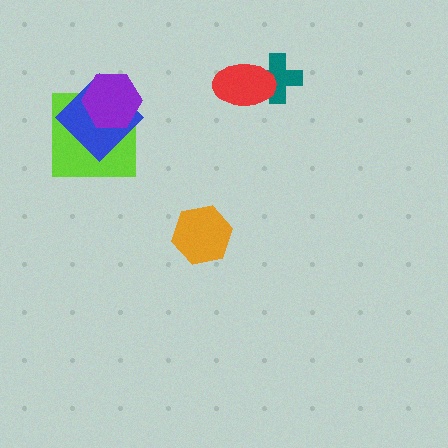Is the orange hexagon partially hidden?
No, no other shape covers it.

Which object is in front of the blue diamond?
The purple hexagon is in front of the blue diamond.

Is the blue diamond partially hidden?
Yes, it is partially covered by another shape.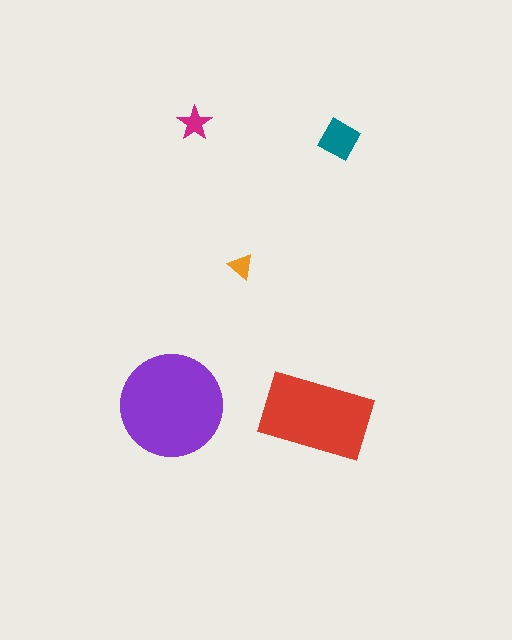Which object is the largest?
The purple circle.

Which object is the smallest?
The orange triangle.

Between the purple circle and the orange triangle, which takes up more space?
The purple circle.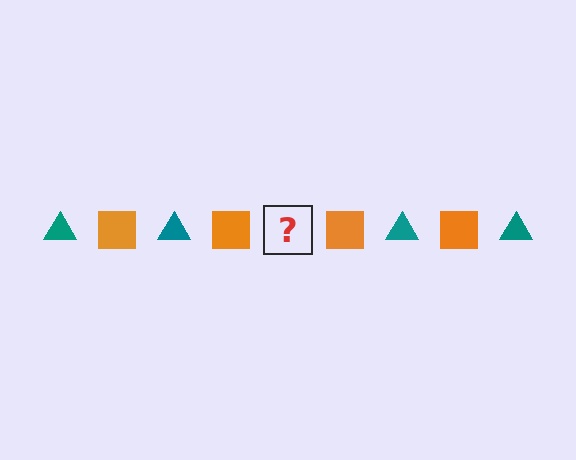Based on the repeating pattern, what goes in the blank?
The blank should be a teal triangle.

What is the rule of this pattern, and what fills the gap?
The rule is that the pattern alternates between teal triangle and orange square. The gap should be filled with a teal triangle.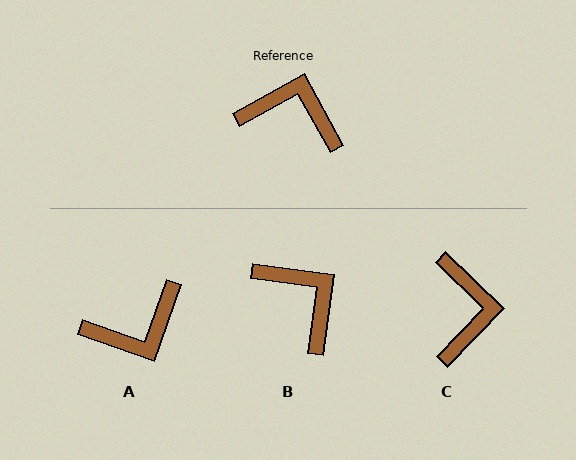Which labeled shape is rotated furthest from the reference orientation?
A, about 138 degrees away.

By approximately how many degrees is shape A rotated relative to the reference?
Approximately 138 degrees clockwise.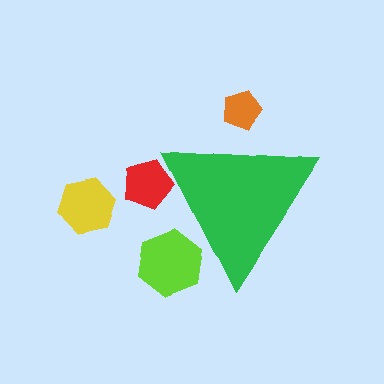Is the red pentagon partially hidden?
Yes, the red pentagon is partially hidden behind the green triangle.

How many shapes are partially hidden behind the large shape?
3 shapes are partially hidden.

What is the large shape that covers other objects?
A green triangle.